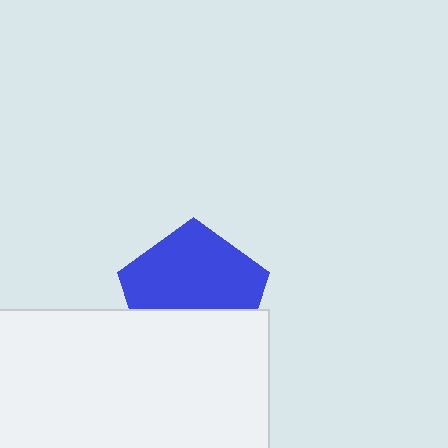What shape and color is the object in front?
The object in front is a white rectangle.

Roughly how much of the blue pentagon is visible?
About half of it is visible (roughly 62%).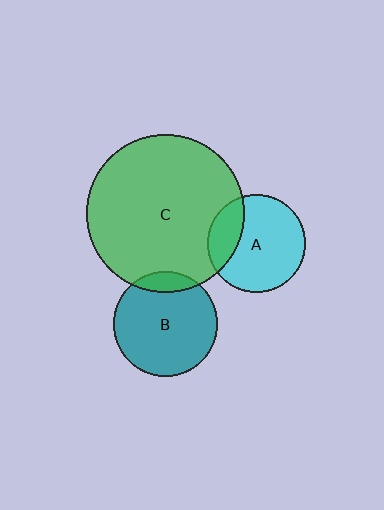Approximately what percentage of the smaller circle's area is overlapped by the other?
Approximately 25%.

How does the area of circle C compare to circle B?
Approximately 2.3 times.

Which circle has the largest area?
Circle C (green).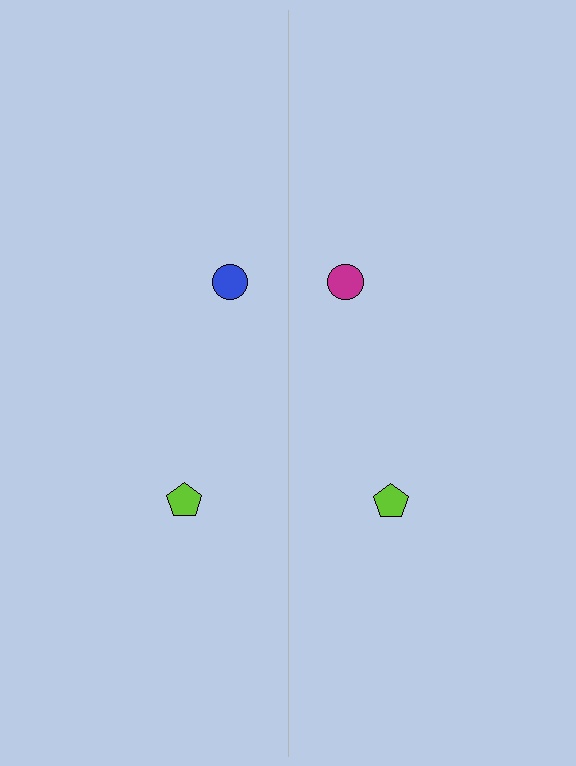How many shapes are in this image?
There are 4 shapes in this image.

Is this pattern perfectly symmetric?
No, the pattern is not perfectly symmetric. The magenta circle on the right side breaks the symmetry — its mirror counterpart is blue.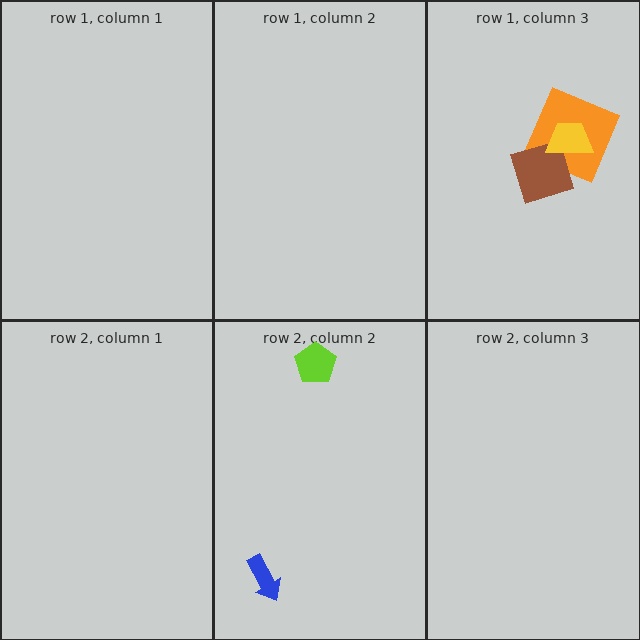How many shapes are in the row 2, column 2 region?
2.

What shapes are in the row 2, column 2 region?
The blue arrow, the lime pentagon.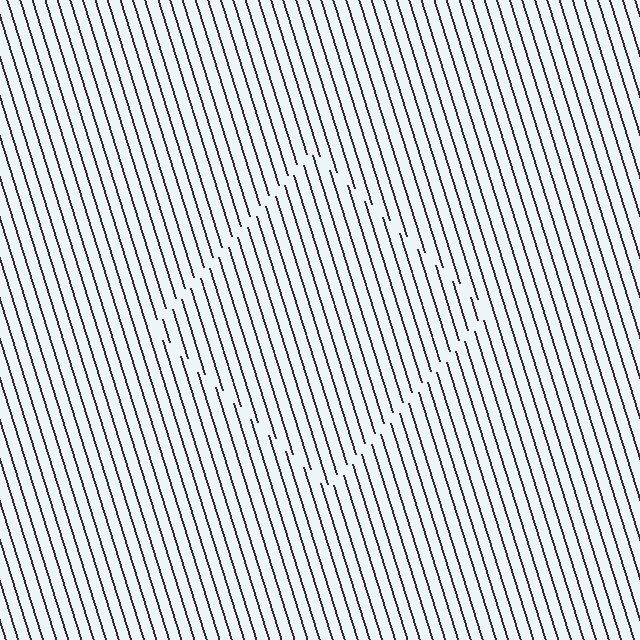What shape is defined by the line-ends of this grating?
An illusory square. The interior of the shape contains the same grating, shifted by half a period — the contour is defined by the phase discontinuity where line-ends from the inner and outer gratings abut.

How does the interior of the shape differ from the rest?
The interior of the shape contains the same grating, shifted by half a period — the contour is defined by the phase discontinuity where line-ends from the inner and outer gratings abut.